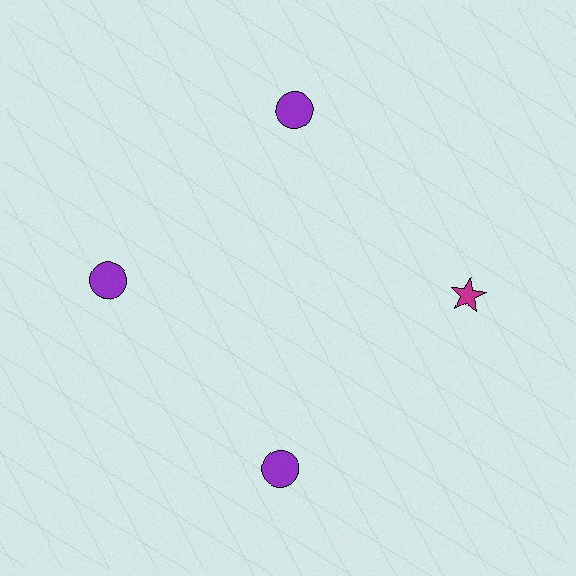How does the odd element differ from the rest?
It differs in both color (magenta instead of purple) and shape (star instead of circle).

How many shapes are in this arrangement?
There are 4 shapes arranged in a ring pattern.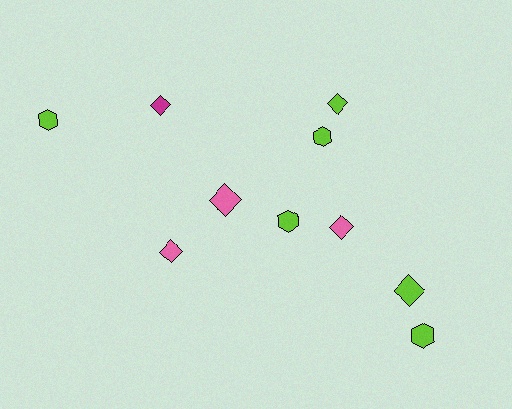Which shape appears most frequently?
Diamond, with 6 objects.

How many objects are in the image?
There are 10 objects.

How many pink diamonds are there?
There are 3 pink diamonds.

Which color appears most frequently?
Lime, with 6 objects.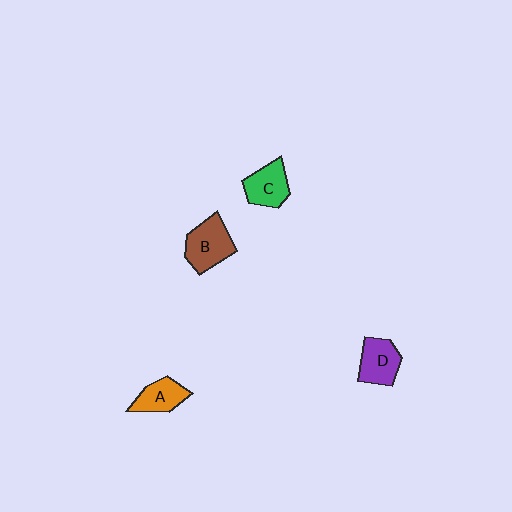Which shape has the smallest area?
Shape A (orange).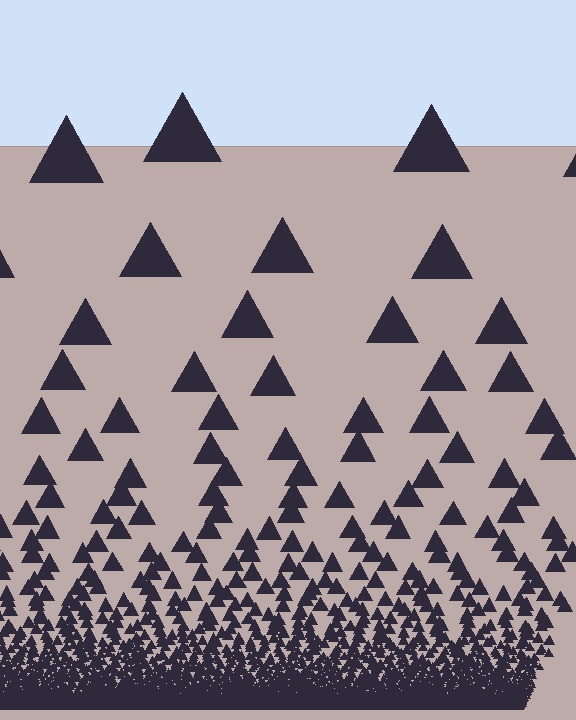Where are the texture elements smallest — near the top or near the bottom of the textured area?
Near the bottom.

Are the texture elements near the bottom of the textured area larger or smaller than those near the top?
Smaller. The gradient is inverted — elements near the bottom are smaller and denser.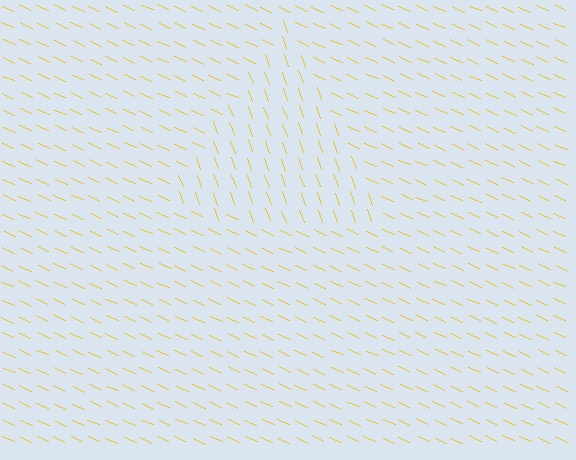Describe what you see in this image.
The image is filled with small yellow line segments. A triangle region in the image has lines oriented differently from the surrounding lines, creating a visible texture boundary.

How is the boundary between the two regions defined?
The boundary is defined purely by a change in line orientation (approximately 45 degrees difference). All lines are the same color and thickness.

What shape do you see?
I see a triangle.